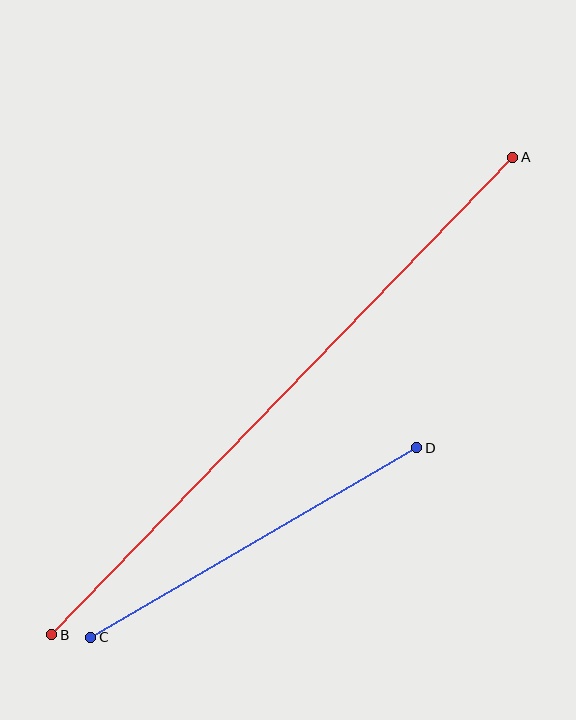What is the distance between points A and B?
The distance is approximately 663 pixels.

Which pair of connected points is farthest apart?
Points A and B are farthest apart.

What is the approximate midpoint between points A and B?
The midpoint is at approximately (282, 396) pixels.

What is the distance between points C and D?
The distance is approximately 377 pixels.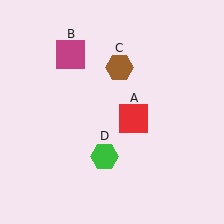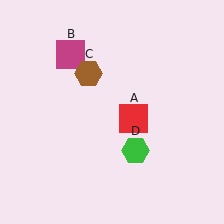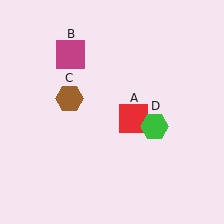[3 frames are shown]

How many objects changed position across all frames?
2 objects changed position: brown hexagon (object C), green hexagon (object D).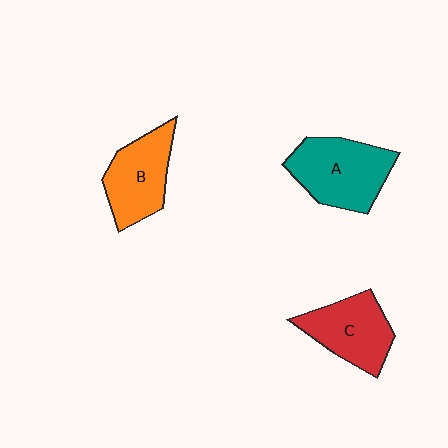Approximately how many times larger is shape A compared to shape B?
Approximately 1.2 times.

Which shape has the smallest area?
Shape B (orange).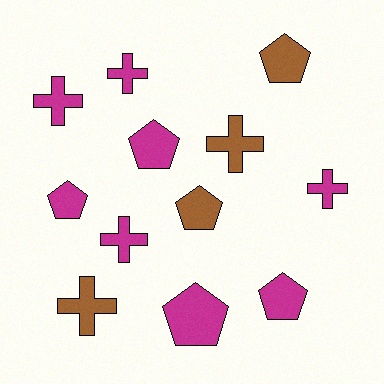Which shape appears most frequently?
Pentagon, with 6 objects.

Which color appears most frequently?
Magenta, with 8 objects.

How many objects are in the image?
There are 12 objects.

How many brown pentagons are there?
There are 2 brown pentagons.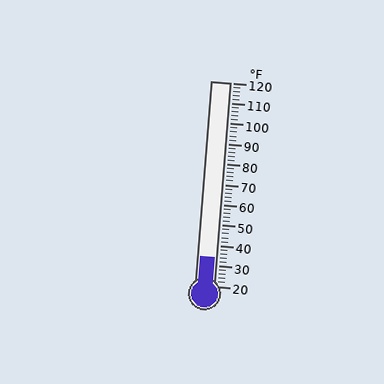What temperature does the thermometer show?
The thermometer shows approximately 34°F.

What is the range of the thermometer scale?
The thermometer scale ranges from 20°F to 120°F.